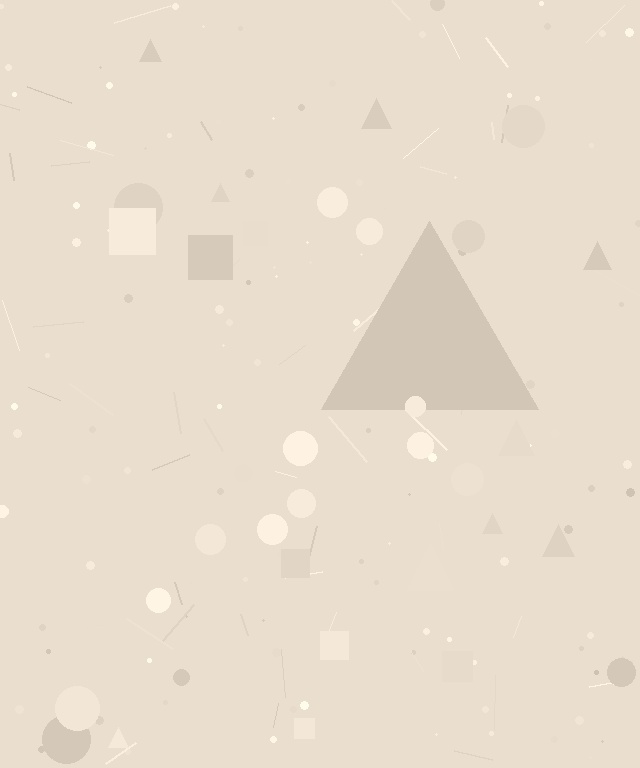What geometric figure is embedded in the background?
A triangle is embedded in the background.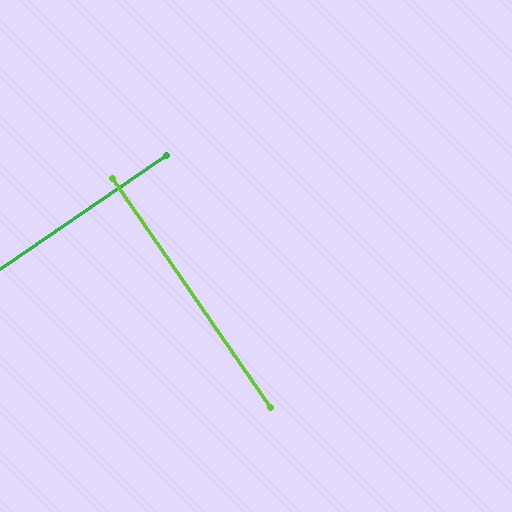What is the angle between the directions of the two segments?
Approximately 89 degrees.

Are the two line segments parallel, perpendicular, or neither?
Perpendicular — they meet at approximately 89°.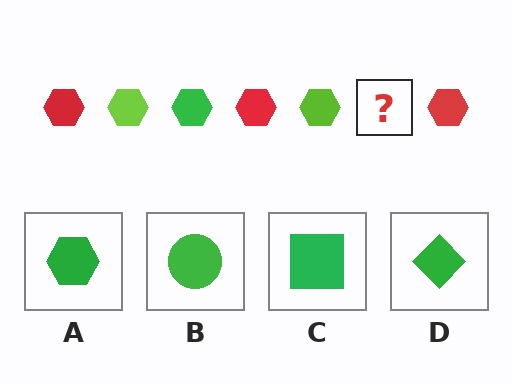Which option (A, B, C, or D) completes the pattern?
A.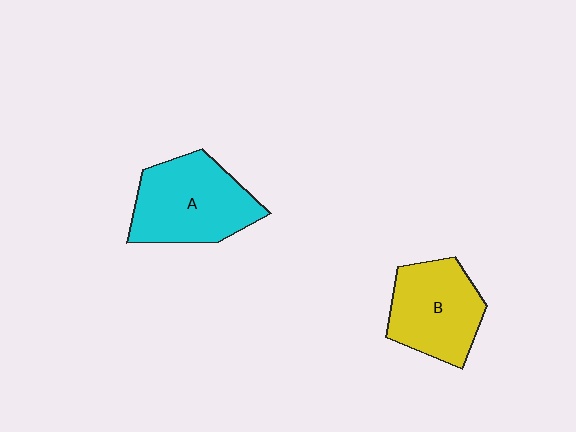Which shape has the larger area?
Shape A (cyan).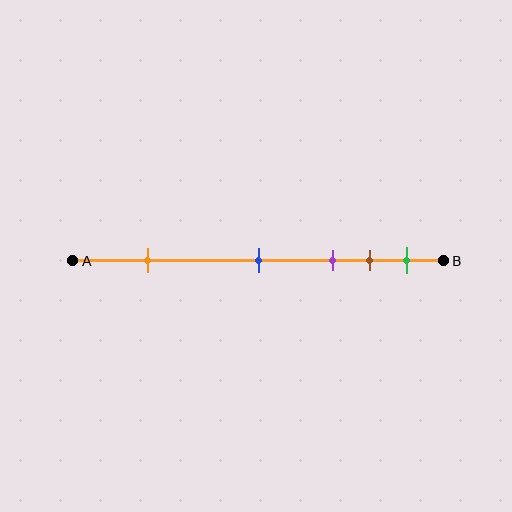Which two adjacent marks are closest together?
The brown and green marks are the closest adjacent pair.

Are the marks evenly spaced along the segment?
No, the marks are not evenly spaced.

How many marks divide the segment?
There are 5 marks dividing the segment.